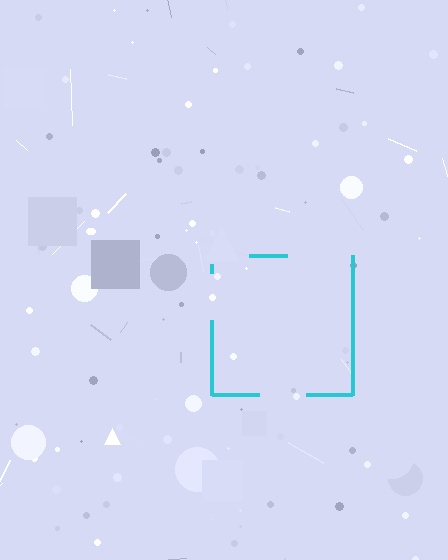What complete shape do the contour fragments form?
The contour fragments form a square.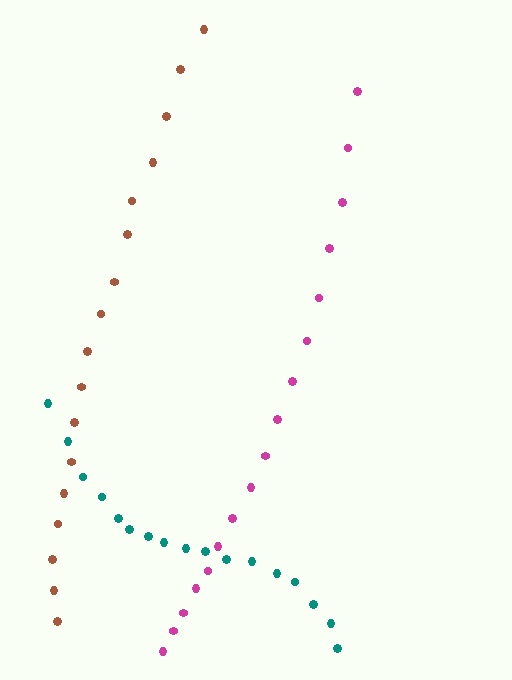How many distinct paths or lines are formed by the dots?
There are 3 distinct paths.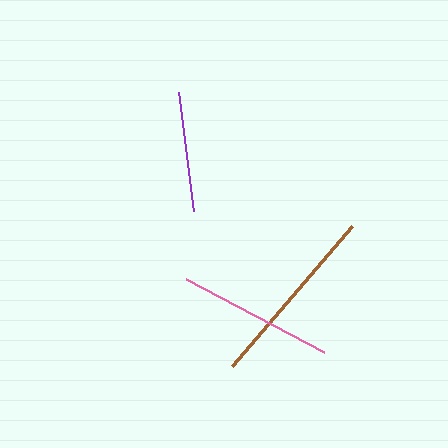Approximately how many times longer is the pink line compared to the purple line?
The pink line is approximately 1.3 times the length of the purple line.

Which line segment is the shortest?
The purple line is the shortest at approximately 120 pixels.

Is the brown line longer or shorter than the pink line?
The brown line is longer than the pink line.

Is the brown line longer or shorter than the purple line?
The brown line is longer than the purple line.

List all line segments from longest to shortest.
From longest to shortest: brown, pink, purple.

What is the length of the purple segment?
The purple segment is approximately 120 pixels long.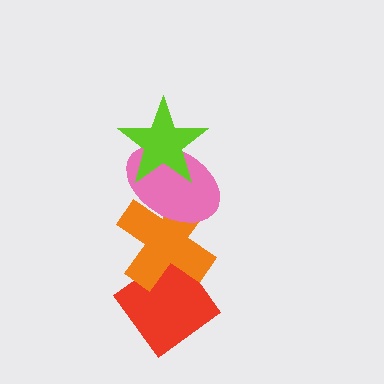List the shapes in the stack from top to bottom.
From top to bottom: the lime star, the pink ellipse, the orange cross, the red diamond.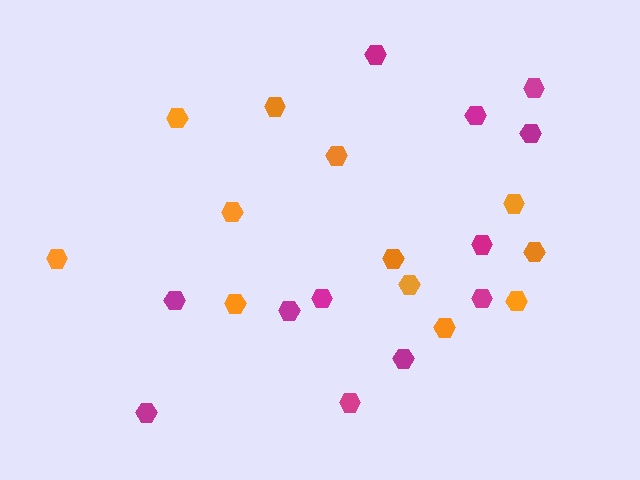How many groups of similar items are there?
There are 2 groups: one group of orange hexagons (12) and one group of magenta hexagons (12).